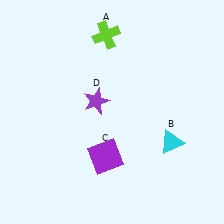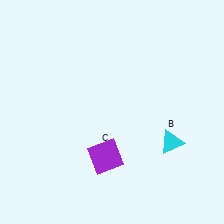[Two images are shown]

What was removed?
The lime cross (A), the purple star (D) were removed in Image 2.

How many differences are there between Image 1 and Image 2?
There are 2 differences between the two images.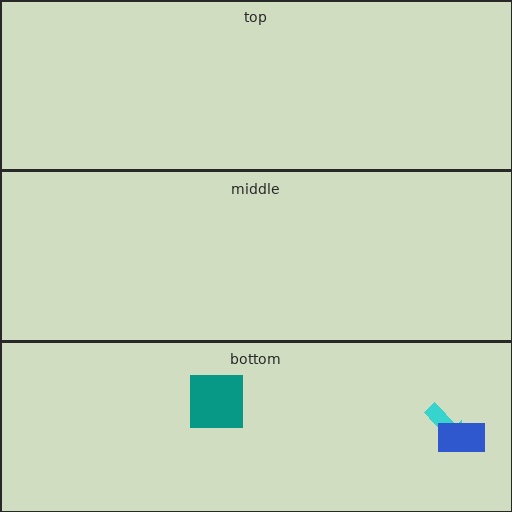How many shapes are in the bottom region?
3.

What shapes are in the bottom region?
The cyan arrow, the teal square, the blue rectangle.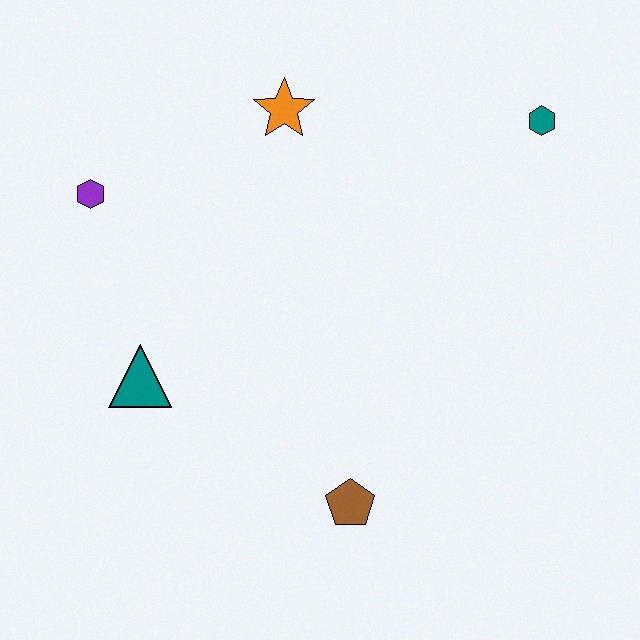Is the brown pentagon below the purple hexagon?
Yes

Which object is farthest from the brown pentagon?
The teal hexagon is farthest from the brown pentagon.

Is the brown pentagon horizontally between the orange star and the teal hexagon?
Yes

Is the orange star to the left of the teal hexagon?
Yes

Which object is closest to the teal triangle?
The purple hexagon is closest to the teal triangle.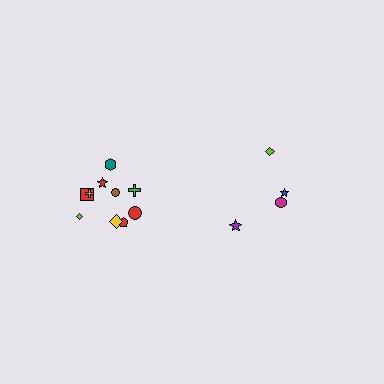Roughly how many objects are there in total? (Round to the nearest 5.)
Roughly 15 objects in total.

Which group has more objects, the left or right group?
The left group.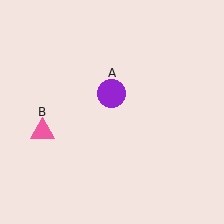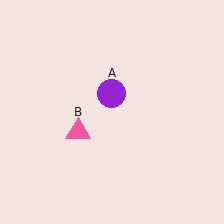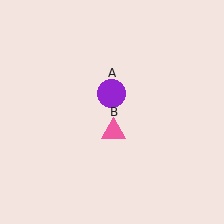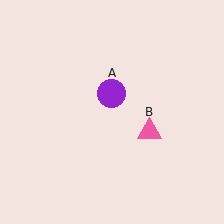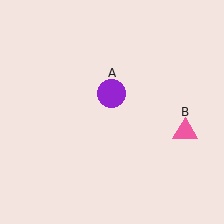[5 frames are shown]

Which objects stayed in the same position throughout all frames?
Purple circle (object A) remained stationary.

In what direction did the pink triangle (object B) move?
The pink triangle (object B) moved right.